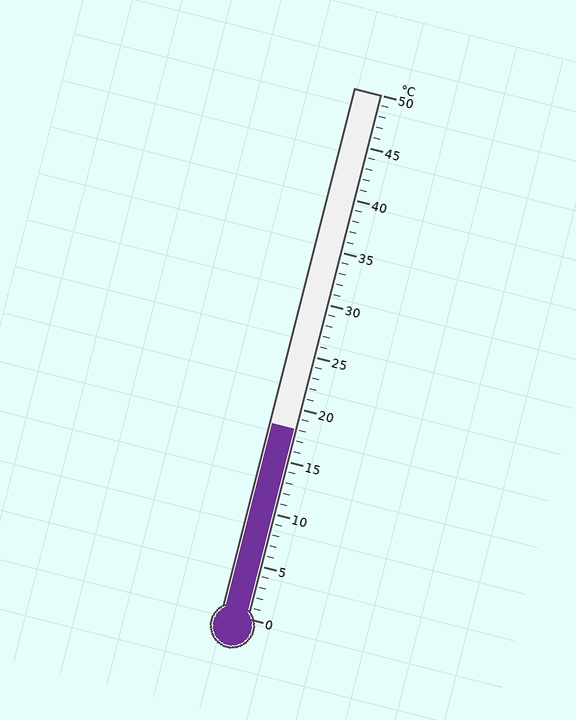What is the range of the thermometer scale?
The thermometer scale ranges from 0°C to 50°C.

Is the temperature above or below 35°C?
The temperature is below 35°C.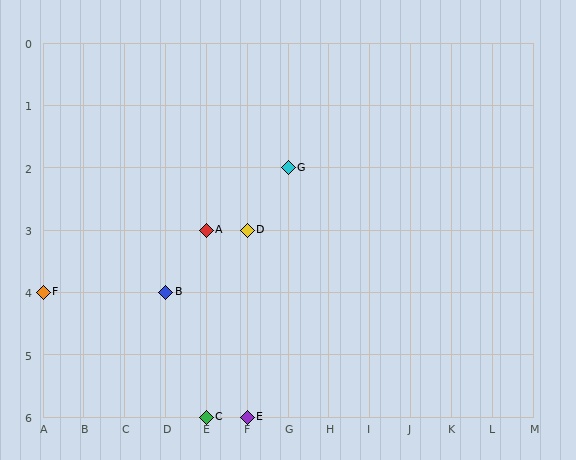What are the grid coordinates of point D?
Point D is at grid coordinates (F, 3).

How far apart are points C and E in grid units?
Points C and E are 1 column apart.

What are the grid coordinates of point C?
Point C is at grid coordinates (E, 6).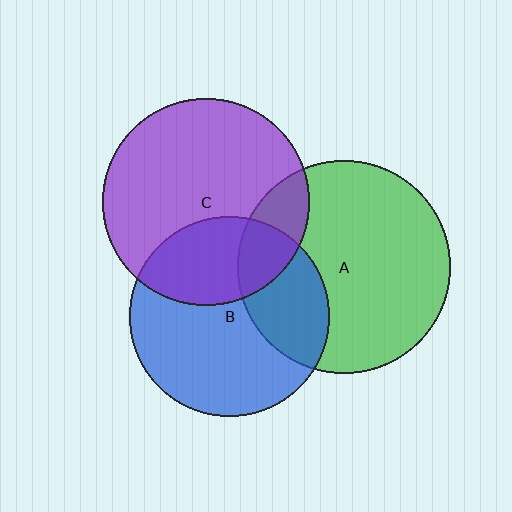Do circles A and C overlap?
Yes.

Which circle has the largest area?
Circle A (green).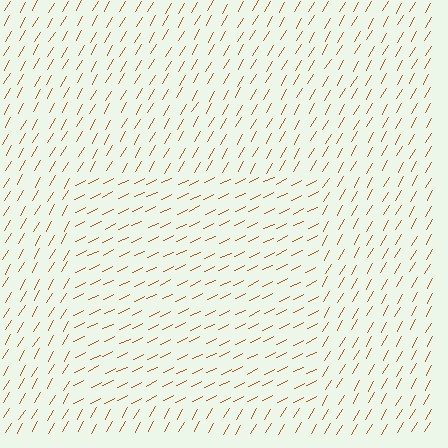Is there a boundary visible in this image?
Yes, there is a texture boundary formed by a change in line orientation.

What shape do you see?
I see a rectangle.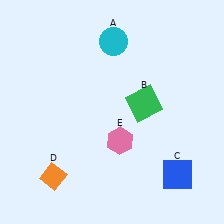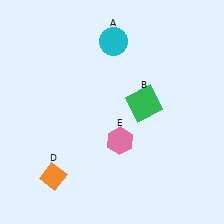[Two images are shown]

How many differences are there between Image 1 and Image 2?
There is 1 difference between the two images.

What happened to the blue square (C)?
The blue square (C) was removed in Image 2. It was in the bottom-right area of Image 1.